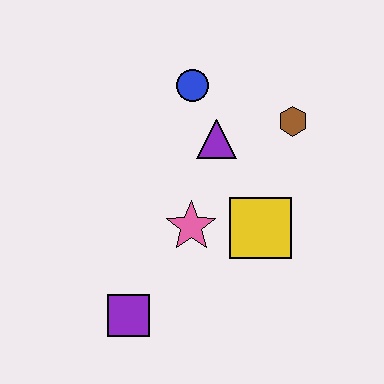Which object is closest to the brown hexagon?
The purple triangle is closest to the brown hexagon.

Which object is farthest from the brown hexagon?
The purple square is farthest from the brown hexagon.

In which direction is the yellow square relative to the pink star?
The yellow square is to the right of the pink star.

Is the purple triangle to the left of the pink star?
No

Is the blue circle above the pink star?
Yes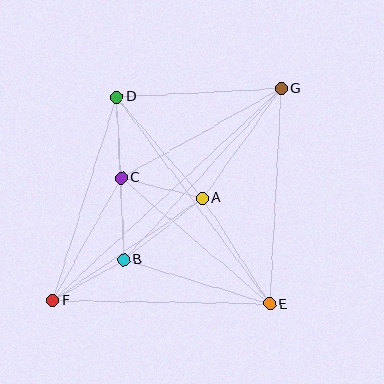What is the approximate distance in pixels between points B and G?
The distance between B and G is approximately 233 pixels.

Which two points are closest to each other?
Points C and D are closest to each other.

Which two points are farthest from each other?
Points F and G are farthest from each other.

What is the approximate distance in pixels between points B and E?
The distance between B and E is approximately 153 pixels.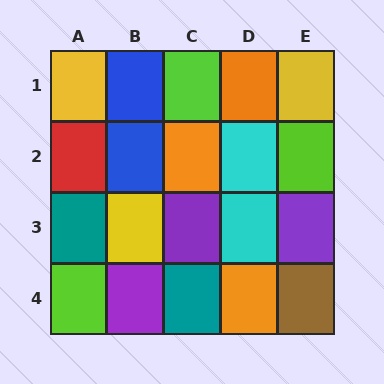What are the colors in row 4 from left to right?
Lime, purple, teal, orange, brown.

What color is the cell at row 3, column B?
Yellow.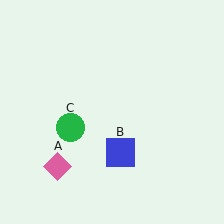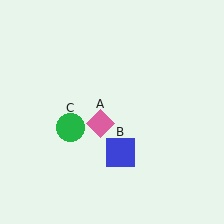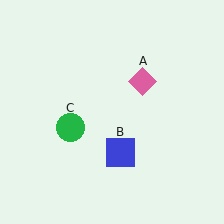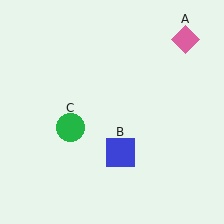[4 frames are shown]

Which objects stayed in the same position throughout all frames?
Blue square (object B) and green circle (object C) remained stationary.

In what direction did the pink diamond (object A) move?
The pink diamond (object A) moved up and to the right.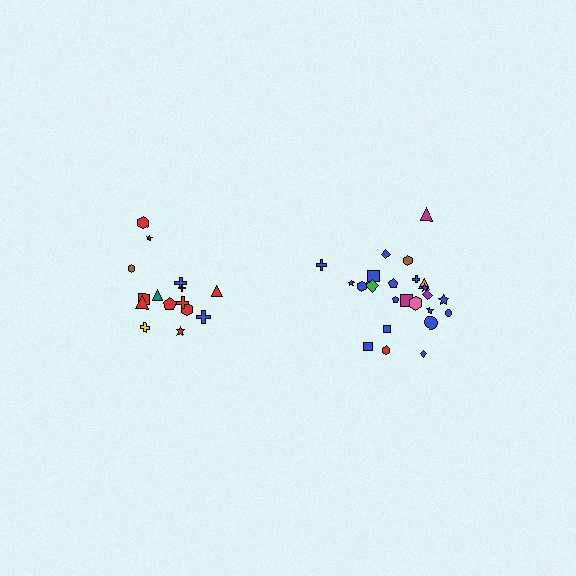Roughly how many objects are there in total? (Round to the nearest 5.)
Roughly 40 objects in total.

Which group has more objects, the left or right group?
The right group.